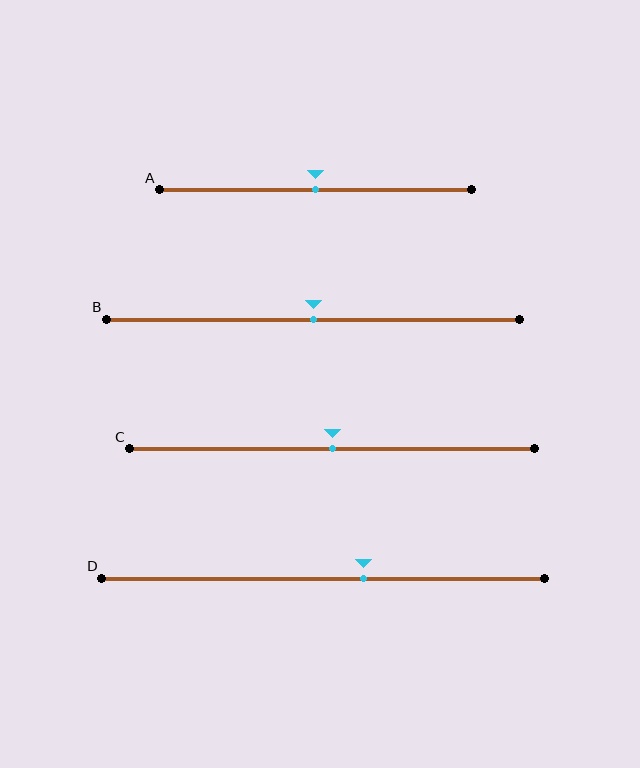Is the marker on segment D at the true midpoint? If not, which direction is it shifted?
No, the marker on segment D is shifted to the right by about 9% of the segment length.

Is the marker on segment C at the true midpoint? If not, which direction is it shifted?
Yes, the marker on segment C is at the true midpoint.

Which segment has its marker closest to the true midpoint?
Segment A has its marker closest to the true midpoint.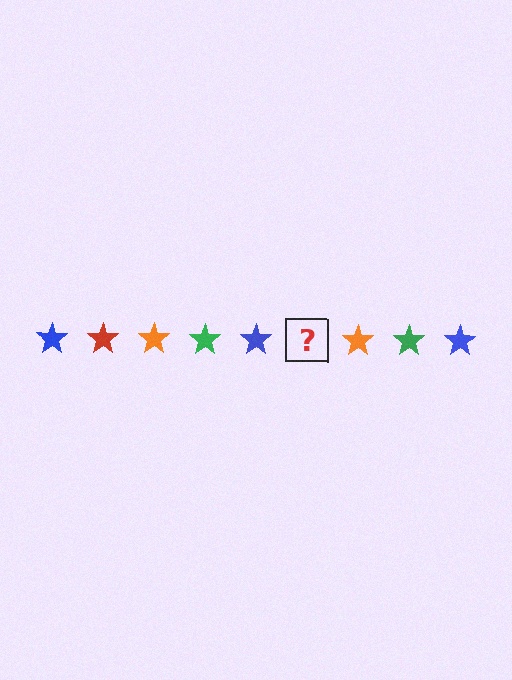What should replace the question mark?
The question mark should be replaced with a red star.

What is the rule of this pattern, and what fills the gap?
The rule is that the pattern cycles through blue, red, orange, green stars. The gap should be filled with a red star.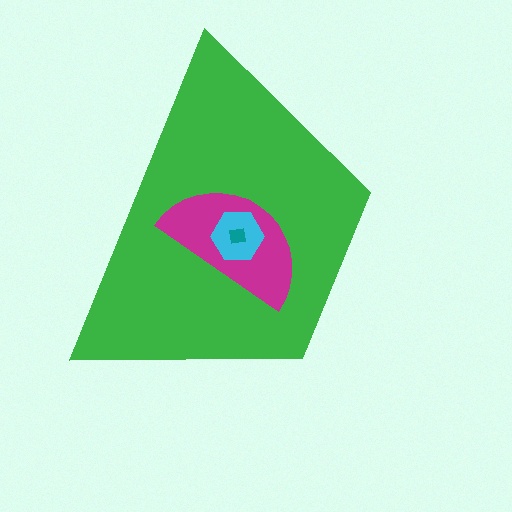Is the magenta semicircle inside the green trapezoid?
Yes.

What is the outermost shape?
The green trapezoid.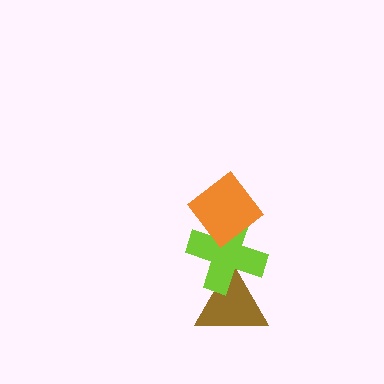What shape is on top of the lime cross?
The orange diamond is on top of the lime cross.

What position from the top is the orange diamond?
The orange diamond is 1st from the top.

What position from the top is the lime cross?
The lime cross is 2nd from the top.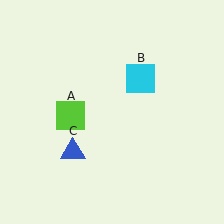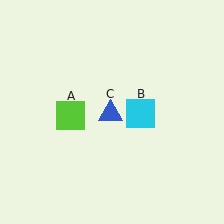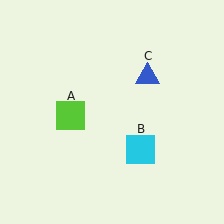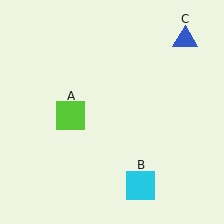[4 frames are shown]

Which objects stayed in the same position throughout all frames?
Lime square (object A) remained stationary.